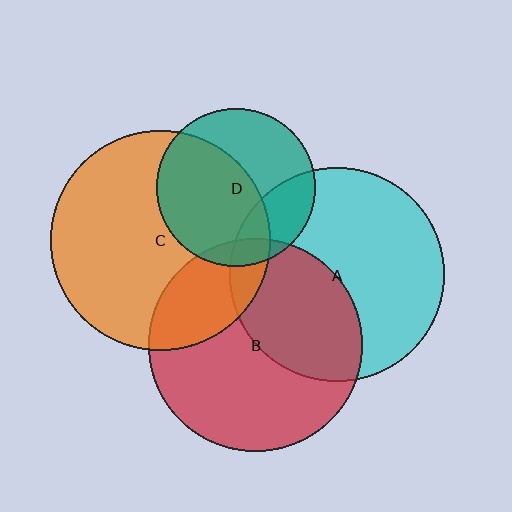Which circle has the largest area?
Circle C (orange).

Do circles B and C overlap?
Yes.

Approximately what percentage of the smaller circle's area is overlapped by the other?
Approximately 25%.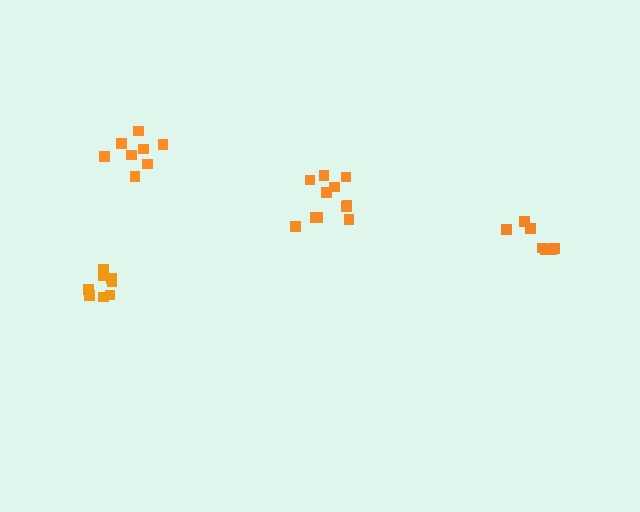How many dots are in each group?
Group 1: 8 dots, Group 2: 7 dots, Group 3: 11 dots, Group 4: 8 dots (34 total).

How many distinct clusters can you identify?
There are 4 distinct clusters.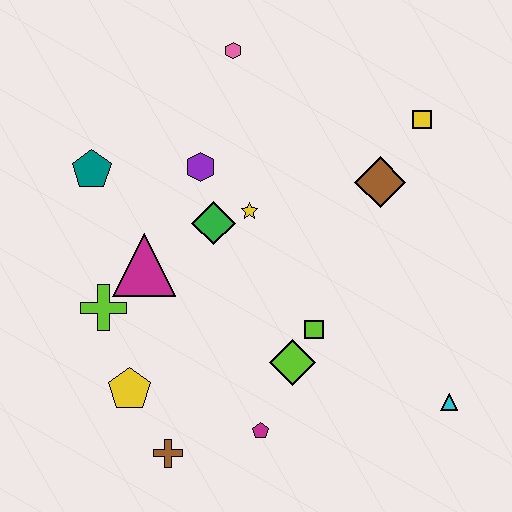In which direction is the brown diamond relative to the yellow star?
The brown diamond is to the right of the yellow star.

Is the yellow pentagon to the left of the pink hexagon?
Yes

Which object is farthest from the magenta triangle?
The cyan triangle is farthest from the magenta triangle.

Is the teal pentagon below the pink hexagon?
Yes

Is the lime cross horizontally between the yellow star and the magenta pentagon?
No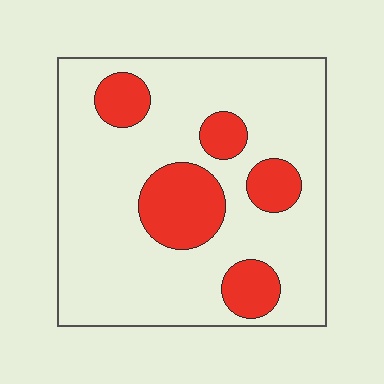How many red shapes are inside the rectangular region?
5.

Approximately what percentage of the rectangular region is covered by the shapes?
Approximately 20%.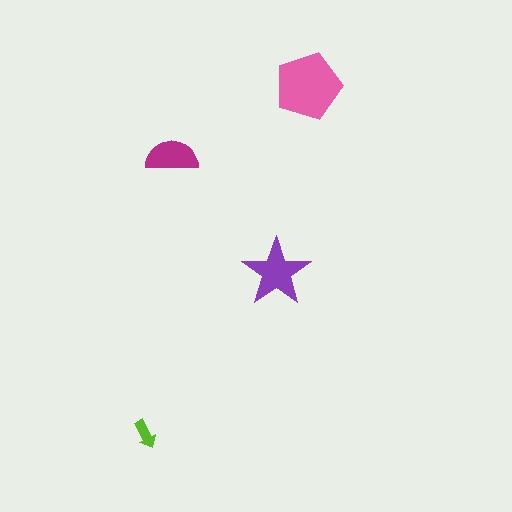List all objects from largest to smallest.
The pink pentagon, the purple star, the magenta semicircle, the lime arrow.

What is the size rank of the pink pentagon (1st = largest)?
1st.